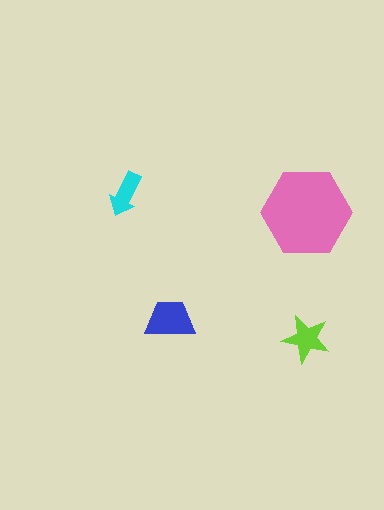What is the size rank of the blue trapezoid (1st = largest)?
2nd.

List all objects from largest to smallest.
The pink hexagon, the blue trapezoid, the lime star, the cyan arrow.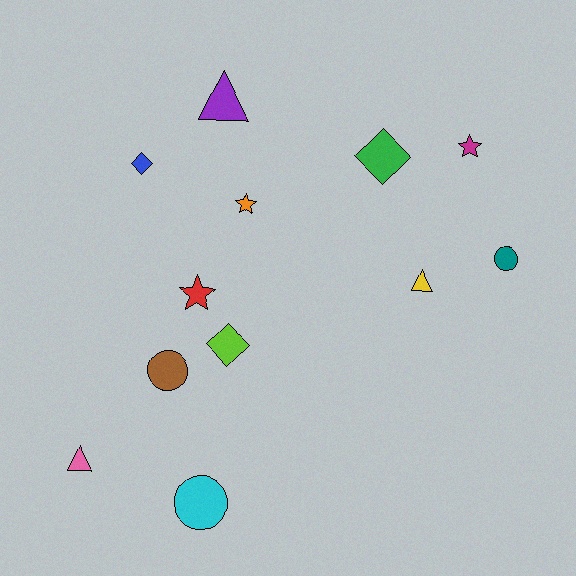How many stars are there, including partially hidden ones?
There are 3 stars.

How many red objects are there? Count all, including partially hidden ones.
There is 1 red object.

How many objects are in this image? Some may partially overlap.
There are 12 objects.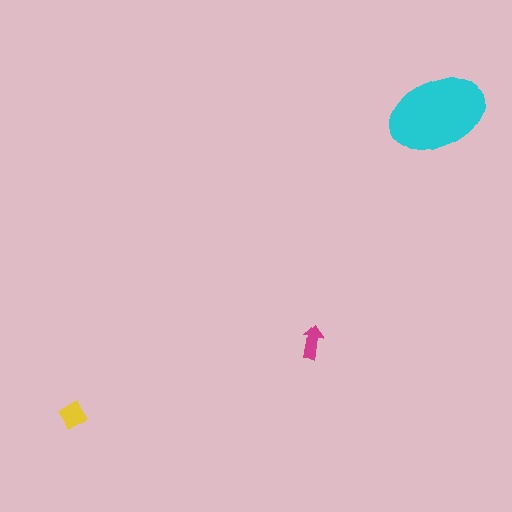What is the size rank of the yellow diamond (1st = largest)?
2nd.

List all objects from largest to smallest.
The cyan ellipse, the yellow diamond, the magenta arrow.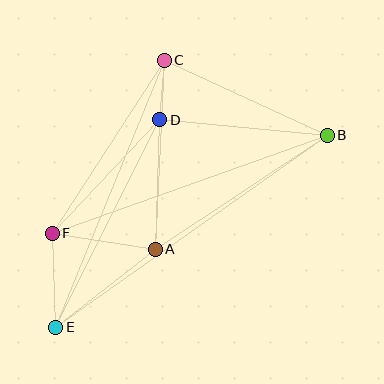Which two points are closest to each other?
Points C and D are closest to each other.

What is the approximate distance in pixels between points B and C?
The distance between B and C is approximately 179 pixels.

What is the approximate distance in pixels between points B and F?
The distance between B and F is approximately 292 pixels.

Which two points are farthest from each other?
Points B and E are farthest from each other.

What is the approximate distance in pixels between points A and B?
The distance between A and B is approximately 206 pixels.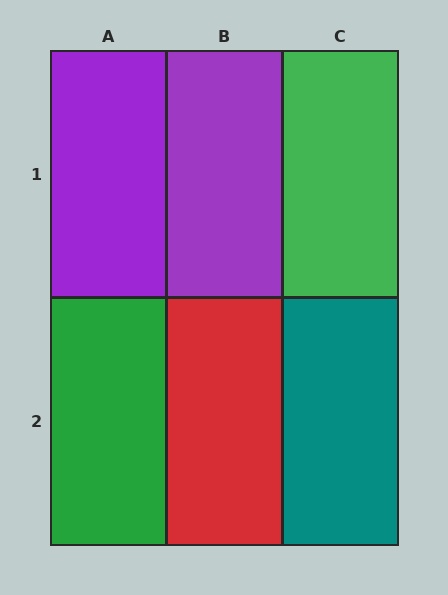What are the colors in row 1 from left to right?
Purple, purple, green.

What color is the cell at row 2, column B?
Red.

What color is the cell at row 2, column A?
Green.